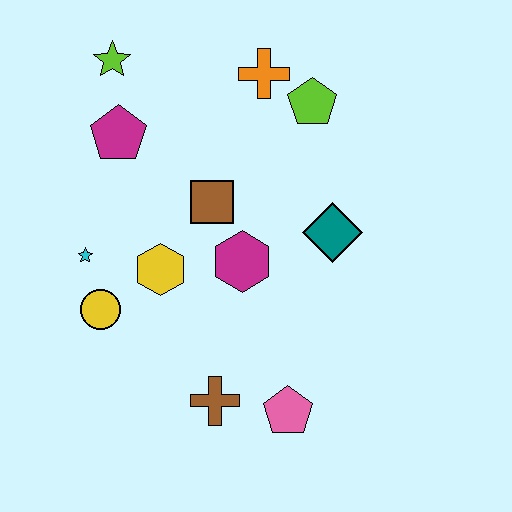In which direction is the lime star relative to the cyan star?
The lime star is above the cyan star.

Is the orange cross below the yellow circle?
No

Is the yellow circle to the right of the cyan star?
Yes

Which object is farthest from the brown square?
The pink pentagon is farthest from the brown square.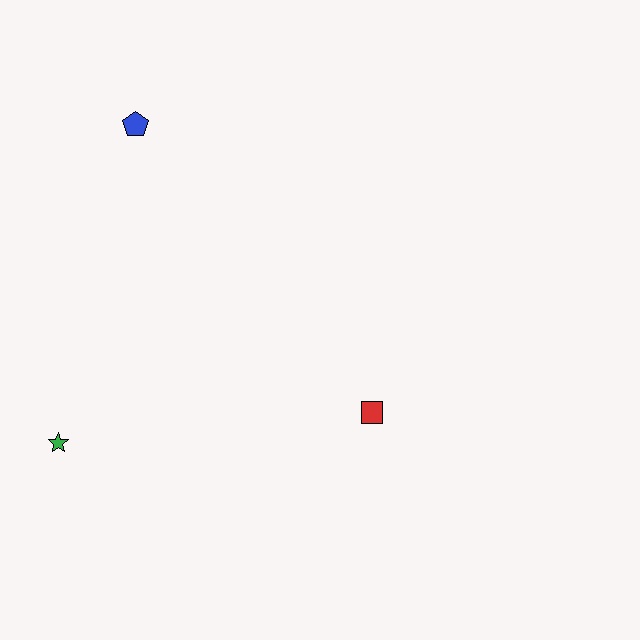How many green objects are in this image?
There is 1 green object.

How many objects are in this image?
There are 3 objects.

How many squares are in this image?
There is 1 square.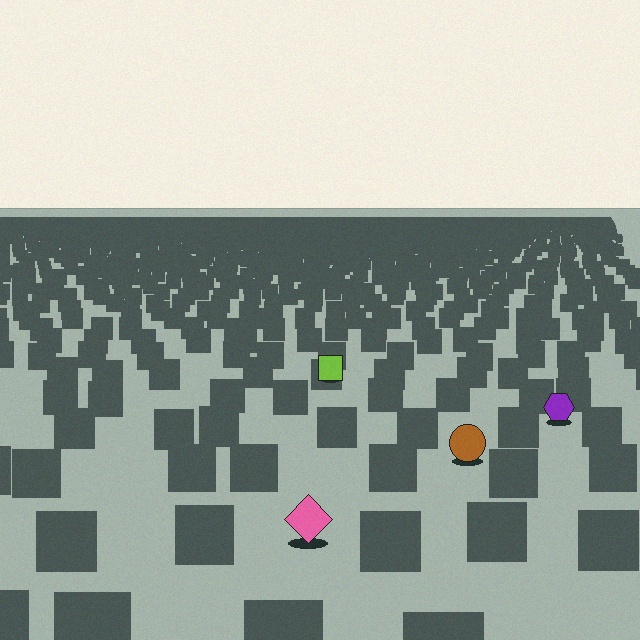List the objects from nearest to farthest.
From nearest to farthest: the pink diamond, the brown circle, the purple hexagon, the lime square.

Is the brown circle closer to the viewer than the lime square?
Yes. The brown circle is closer — you can tell from the texture gradient: the ground texture is coarser near it.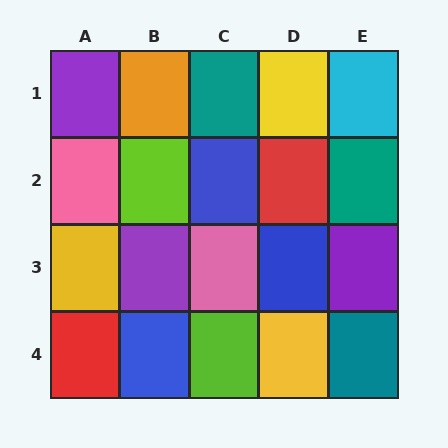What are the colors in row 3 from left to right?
Yellow, purple, pink, blue, purple.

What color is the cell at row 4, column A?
Red.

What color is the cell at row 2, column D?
Red.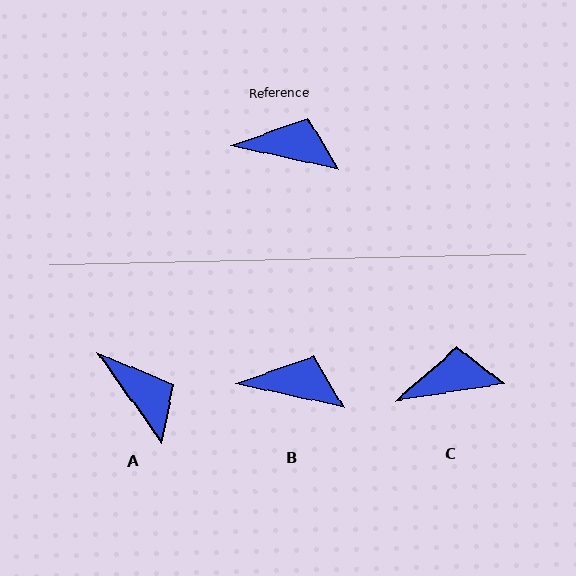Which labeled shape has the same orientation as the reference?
B.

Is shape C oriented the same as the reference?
No, it is off by about 21 degrees.